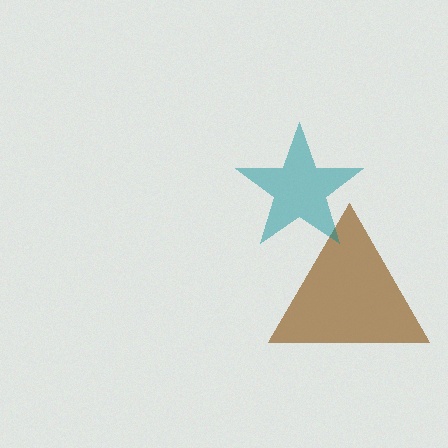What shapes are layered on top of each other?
The layered shapes are: a brown triangle, a teal star.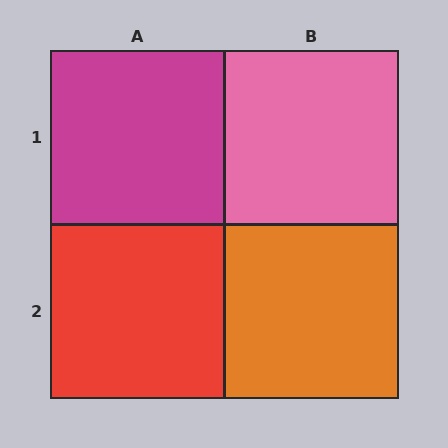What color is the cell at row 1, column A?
Magenta.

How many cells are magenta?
1 cell is magenta.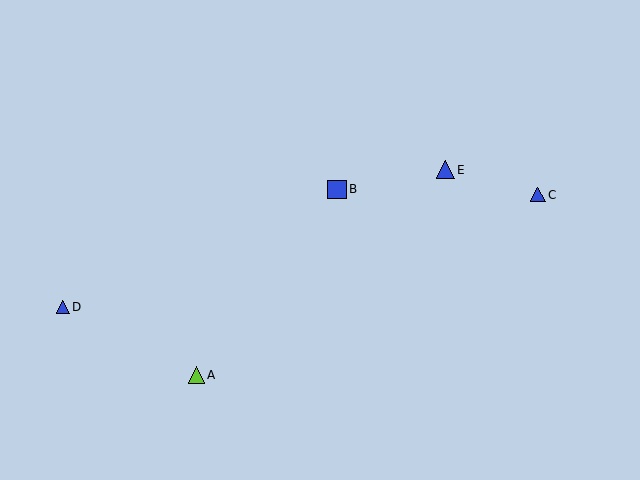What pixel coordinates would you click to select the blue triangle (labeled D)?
Click at (63, 307) to select the blue triangle D.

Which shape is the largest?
The blue square (labeled B) is the largest.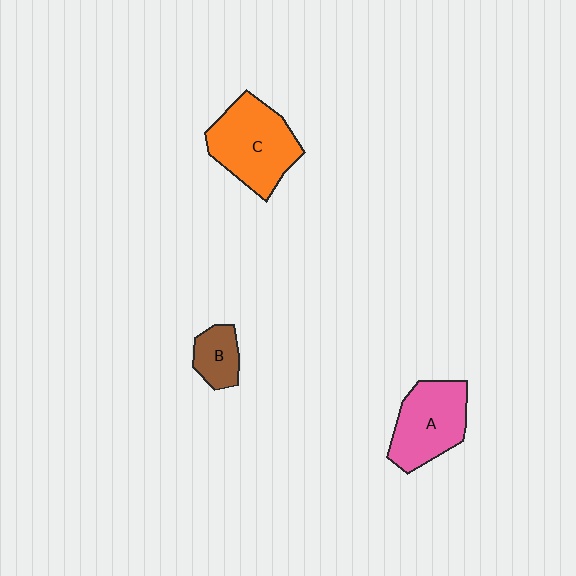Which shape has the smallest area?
Shape B (brown).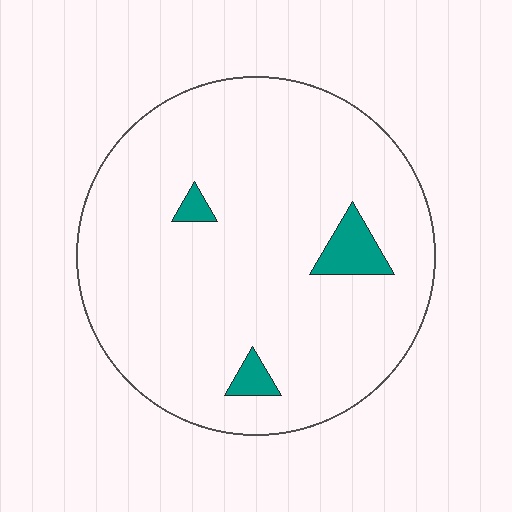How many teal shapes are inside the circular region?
3.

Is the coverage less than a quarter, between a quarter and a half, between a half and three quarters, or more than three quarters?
Less than a quarter.